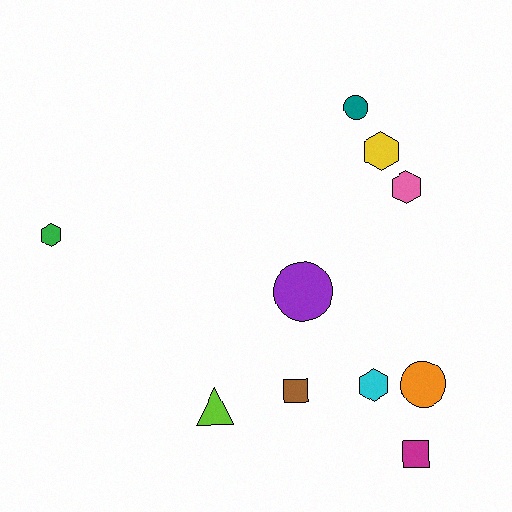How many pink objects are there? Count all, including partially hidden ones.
There is 1 pink object.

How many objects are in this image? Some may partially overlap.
There are 10 objects.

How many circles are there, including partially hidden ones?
There are 3 circles.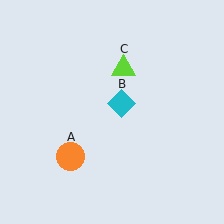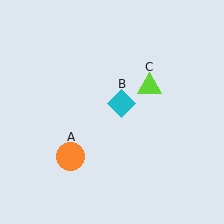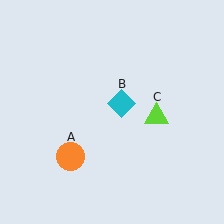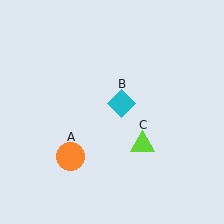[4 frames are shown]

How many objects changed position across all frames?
1 object changed position: lime triangle (object C).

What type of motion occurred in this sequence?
The lime triangle (object C) rotated clockwise around the center of the scene.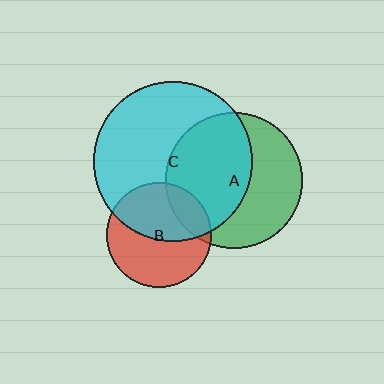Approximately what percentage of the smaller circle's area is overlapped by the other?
Approximately 15%.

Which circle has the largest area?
Circle C (cyan).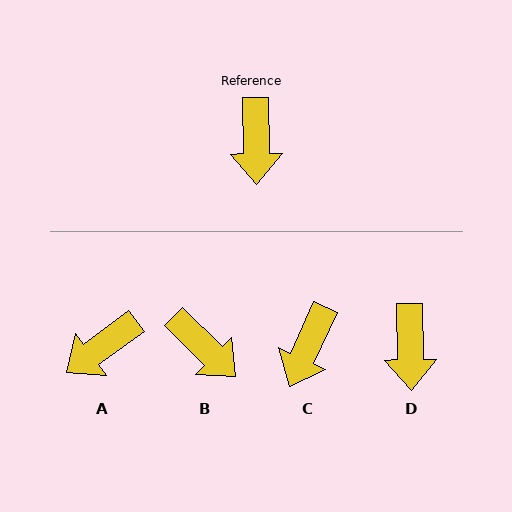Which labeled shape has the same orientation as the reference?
D.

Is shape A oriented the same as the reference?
No, it is off by about 54 degrees.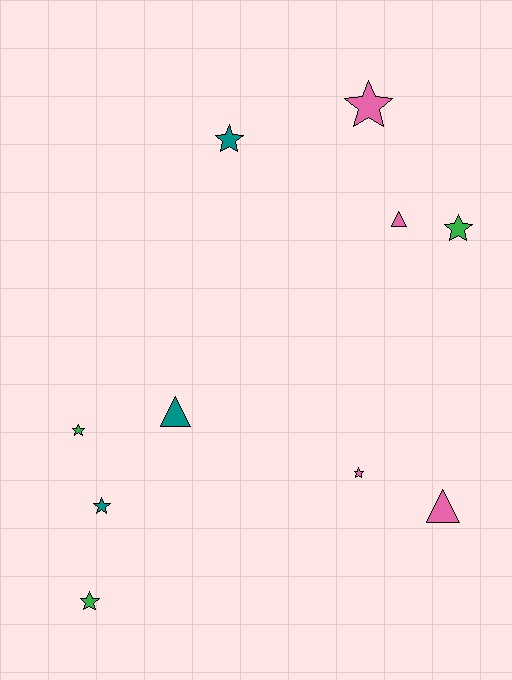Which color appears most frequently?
Pink, with 4 objects.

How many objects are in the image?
There are 10 objects.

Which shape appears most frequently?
Star, with 7 objects.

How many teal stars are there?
There are 2 teal stars.